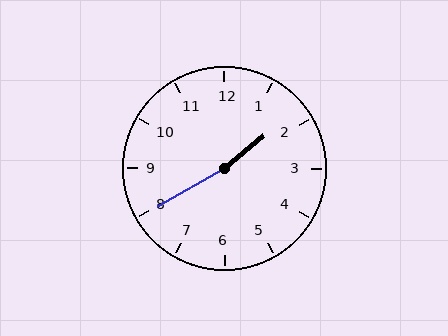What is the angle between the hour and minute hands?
Approximately 170 degrees.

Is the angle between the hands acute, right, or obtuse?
It is obtuse.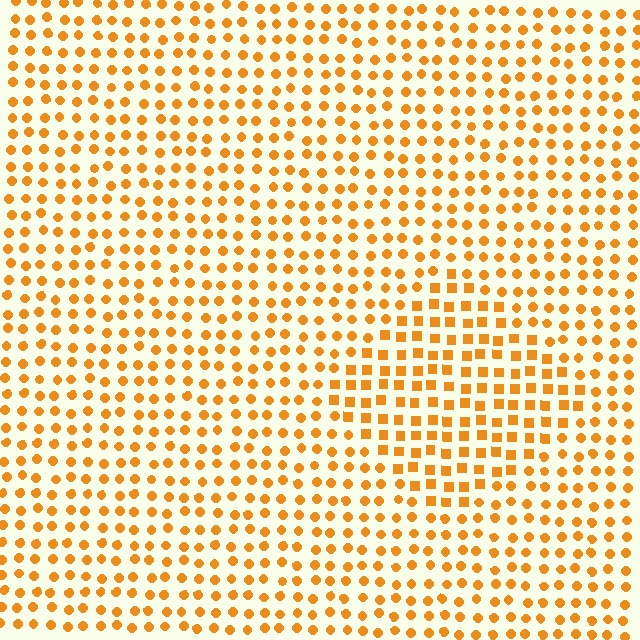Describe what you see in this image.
The image is filled with small orange elements arranged in a uniform grid. A diamond-shaped region contains squares, while the surrounding area contains circles. The boundary is defined purely by the change in element shape.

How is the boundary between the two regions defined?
The boundary is defined by a change in element shape: squares inside vs. circles outside. All elements share the same color and spacing.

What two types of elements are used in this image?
The image uses squares inside the diamond region and circles outside it.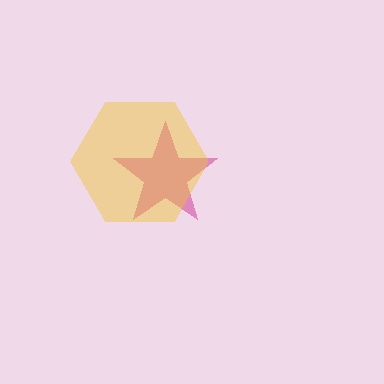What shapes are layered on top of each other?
The layered shapes are: a magenta star, a yellow hexagon.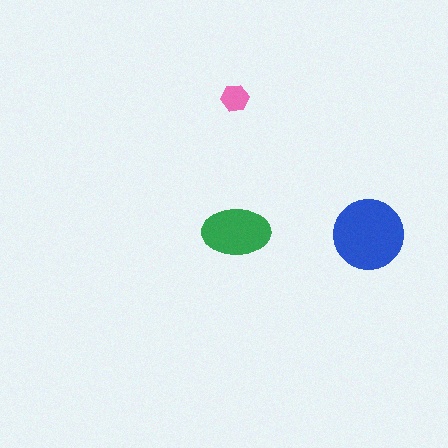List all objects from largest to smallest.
The blue circle, the green ellipse, the pink hexagon.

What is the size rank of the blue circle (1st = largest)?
1st.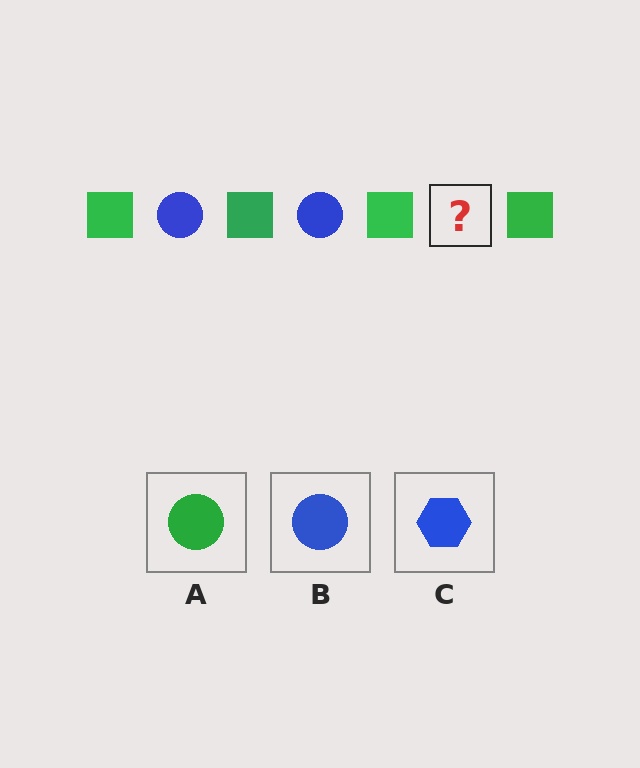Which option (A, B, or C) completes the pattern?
B.